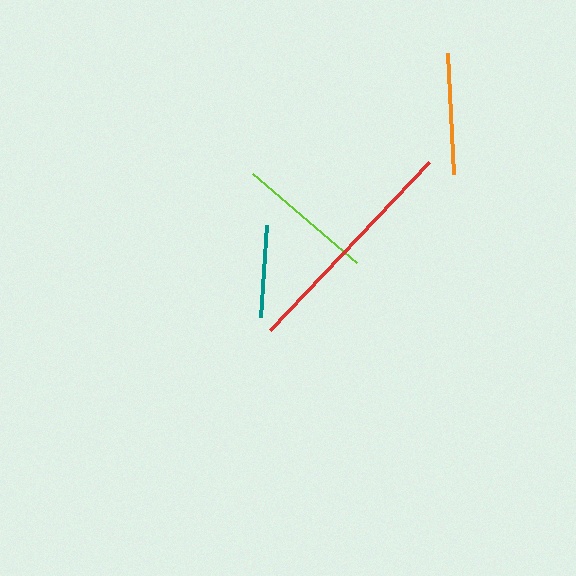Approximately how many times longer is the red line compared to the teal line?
The red line is approximately 2.5 times the length of the teal line.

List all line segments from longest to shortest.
From longest to shortest: red, lime, orange, teal.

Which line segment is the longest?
The red line is the longest at approximately 231 pixels.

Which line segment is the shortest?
The teal line is the shortest at approximately 92 pixels.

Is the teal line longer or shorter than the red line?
The red line is longer than the teal line.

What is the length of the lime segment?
The lime segment is approximately 137 pixels long.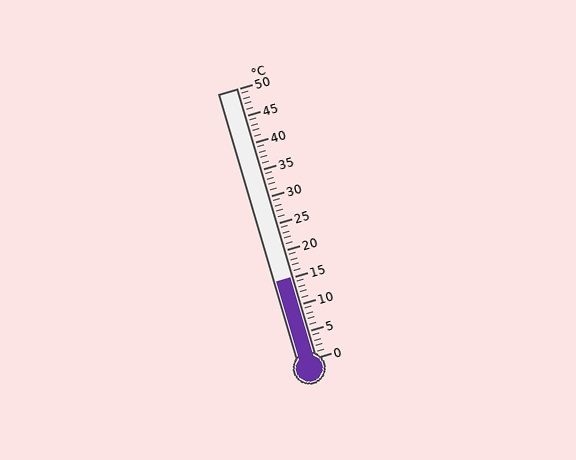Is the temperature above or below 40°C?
The temperature is below 40°C.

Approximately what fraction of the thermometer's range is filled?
The thermometer is filled to approximately 30% of its range.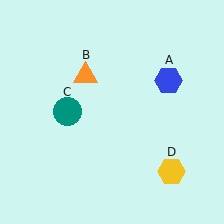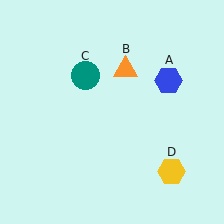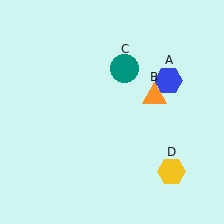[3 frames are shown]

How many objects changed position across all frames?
2 objects changed position: orange triangle (object B), teal circle (object C).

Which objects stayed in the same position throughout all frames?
Blue hexagon (object A) and yellow hexagon (object D) remained stationary.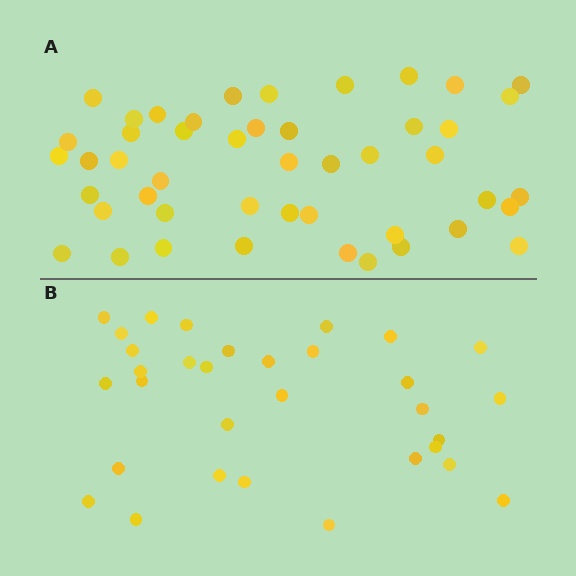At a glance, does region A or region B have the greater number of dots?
Region A (the top region) has more dots.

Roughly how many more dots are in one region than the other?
Region A has approximately 15 more dots than region B.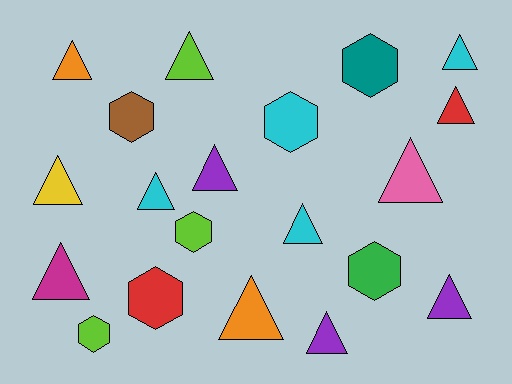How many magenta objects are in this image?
There is 1 magenta object.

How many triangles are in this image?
There are 13 triangles.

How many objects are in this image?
There are 20 objects.